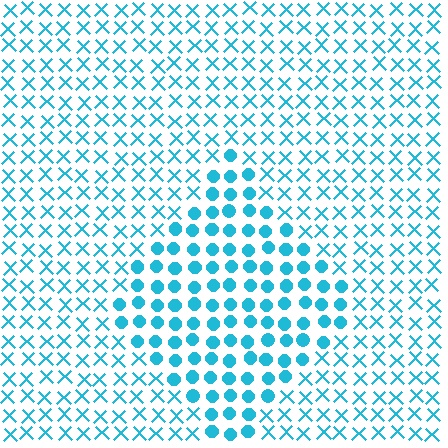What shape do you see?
I see a diamond.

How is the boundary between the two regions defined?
The boundary is defined by a change in element shape: circles inside vs. X marks outside. All elements share the same color and spacing.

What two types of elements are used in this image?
The image uses circles inside the diamond region and X marks outside it.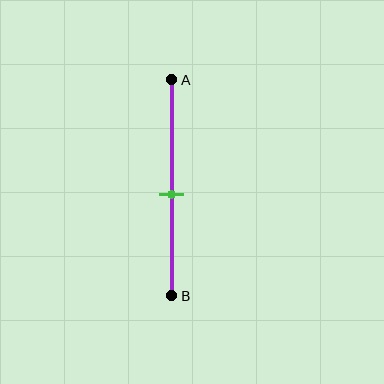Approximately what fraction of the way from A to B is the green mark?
The green mark is approximately 55% of the way from A to B.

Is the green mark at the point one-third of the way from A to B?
No, the mark is at about 55% from A, not at the 33% one-third point.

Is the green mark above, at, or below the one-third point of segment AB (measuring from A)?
The green mark is below the one-third point of segment AB.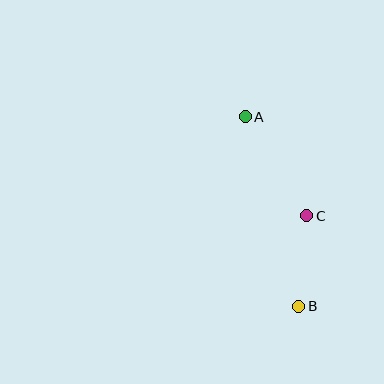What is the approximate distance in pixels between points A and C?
The distance between A and C is approximately 116 pixels.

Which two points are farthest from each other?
Points A and B are farthest from each other.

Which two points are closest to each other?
Points B and C are closest to each other.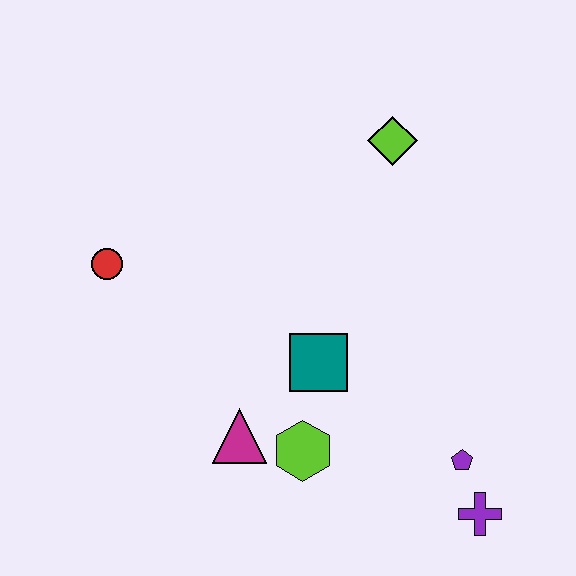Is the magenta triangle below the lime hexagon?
No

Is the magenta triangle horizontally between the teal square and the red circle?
Yes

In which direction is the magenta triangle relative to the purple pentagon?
The magenta triangle is to the left of the purple pentagon.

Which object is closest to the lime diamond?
The teal square is closest to the lime diamond.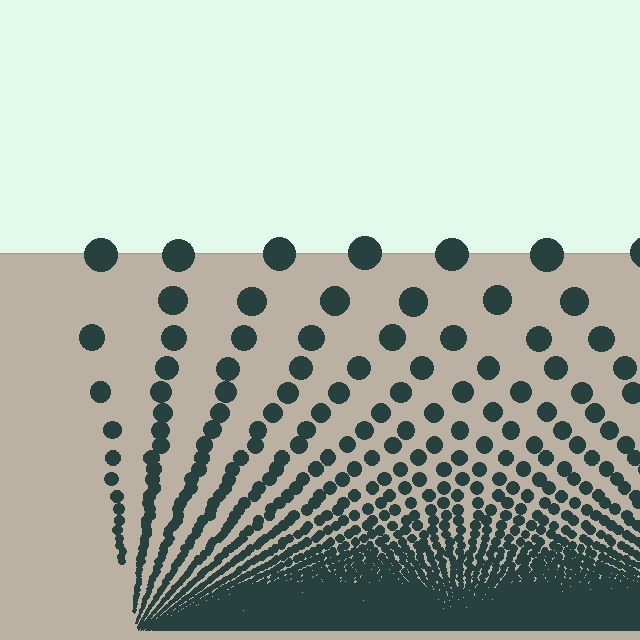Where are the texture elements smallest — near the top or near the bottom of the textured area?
Near the bottom.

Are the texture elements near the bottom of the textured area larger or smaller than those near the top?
Smaller. The gradient is inverted — elements near the bottom are smaller and denser.